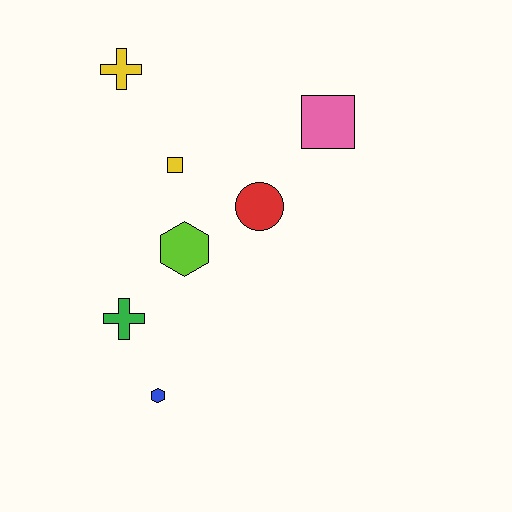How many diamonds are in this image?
There are no diamonds.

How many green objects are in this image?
There is 1 green object.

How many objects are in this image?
There are 7 objects.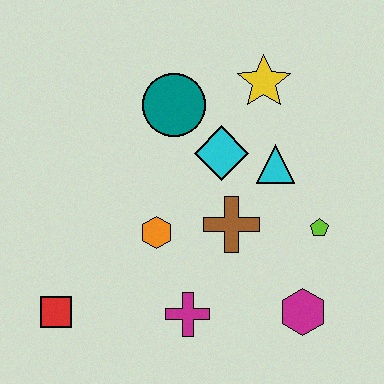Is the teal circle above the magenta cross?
Yes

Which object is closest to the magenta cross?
The orange hexagon is closest to the magenta cross.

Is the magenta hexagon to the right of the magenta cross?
Yes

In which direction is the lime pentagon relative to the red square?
The lime pentagon is to the right of the red square.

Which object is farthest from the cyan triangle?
The red square is farthest from the cyan triangle.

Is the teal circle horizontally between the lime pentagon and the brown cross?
No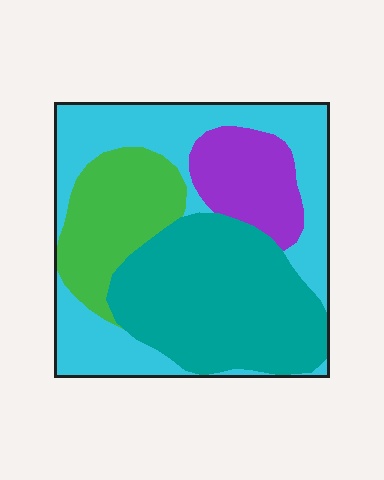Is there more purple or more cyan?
Cyan.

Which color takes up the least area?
Purple, at roughly 15%.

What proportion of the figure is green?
Green takes up about one sixth (1/6) of the figure.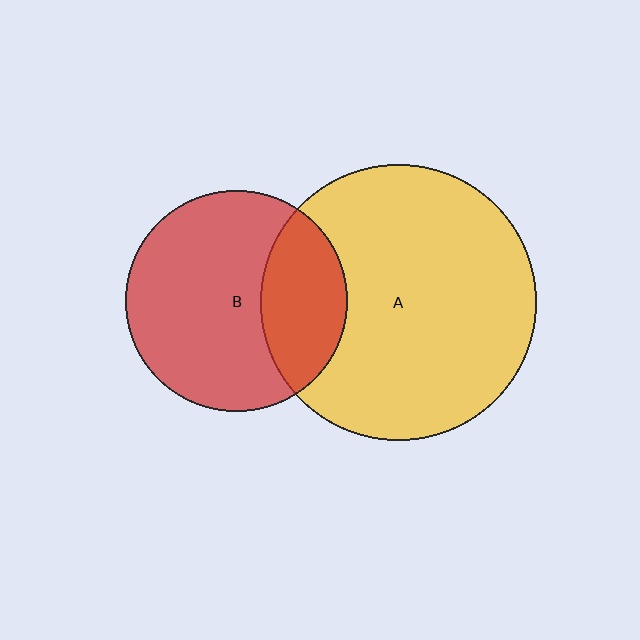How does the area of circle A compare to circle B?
Approximately 1.5 times.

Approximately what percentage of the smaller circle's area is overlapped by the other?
Approximately 30%.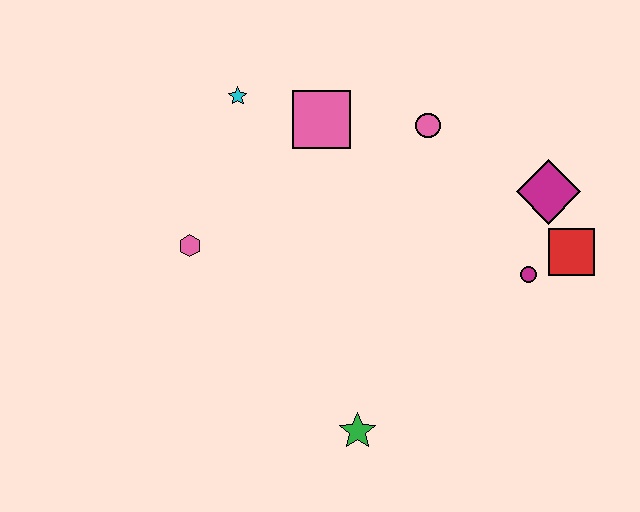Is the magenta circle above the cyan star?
No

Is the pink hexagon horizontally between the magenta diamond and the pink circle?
No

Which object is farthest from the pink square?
The green star is farthest from the pink square.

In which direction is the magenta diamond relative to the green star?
The magenta diamond is above the green star.